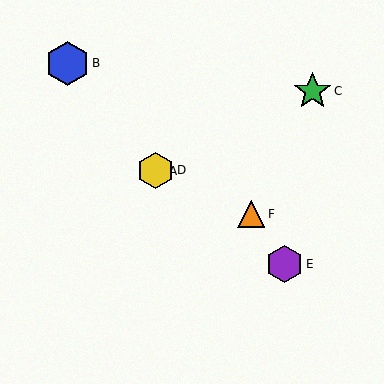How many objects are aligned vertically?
2 objects (A, D) are aligned vertically.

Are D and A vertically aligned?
Yes, both are at x≈155.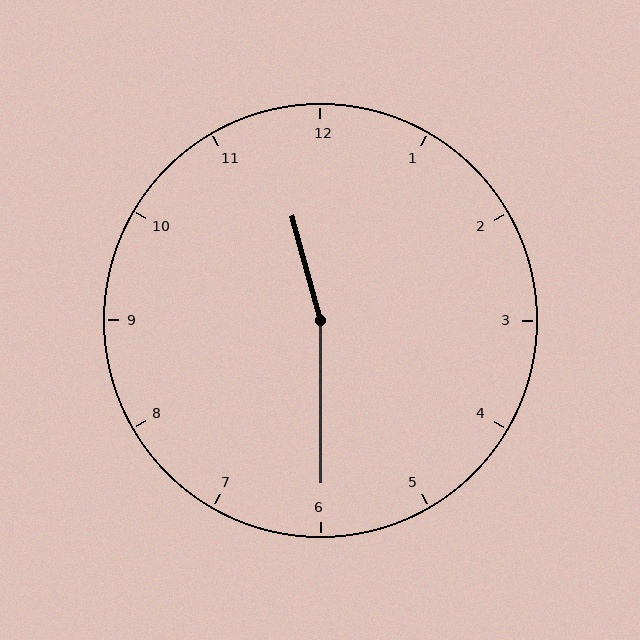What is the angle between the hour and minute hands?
Approximately 165 degrees.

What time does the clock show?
11:30.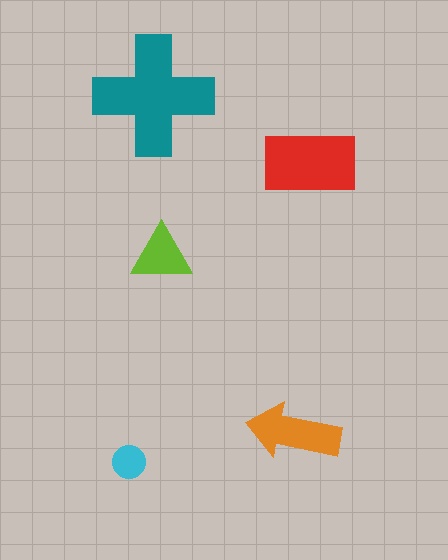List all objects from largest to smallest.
The teal cross, the red rectangle, the orange arrow, the lime triangle, the cyan circle.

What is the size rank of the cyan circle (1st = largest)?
5th.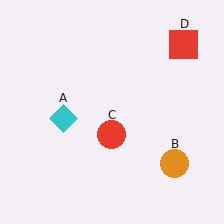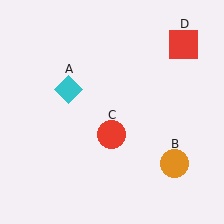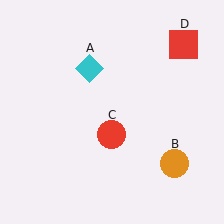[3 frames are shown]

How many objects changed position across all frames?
1 object changed position: cyan diamond (object A).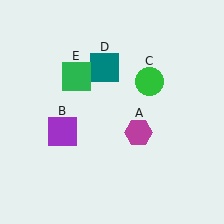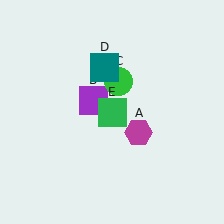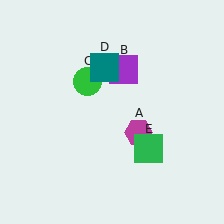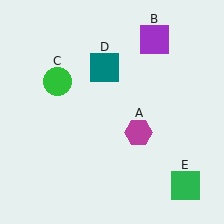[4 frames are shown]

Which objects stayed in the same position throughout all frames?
Magenta hexagon (object A) and teal square (object D) remained stationary.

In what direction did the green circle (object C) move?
The green circle (object C) moved left.